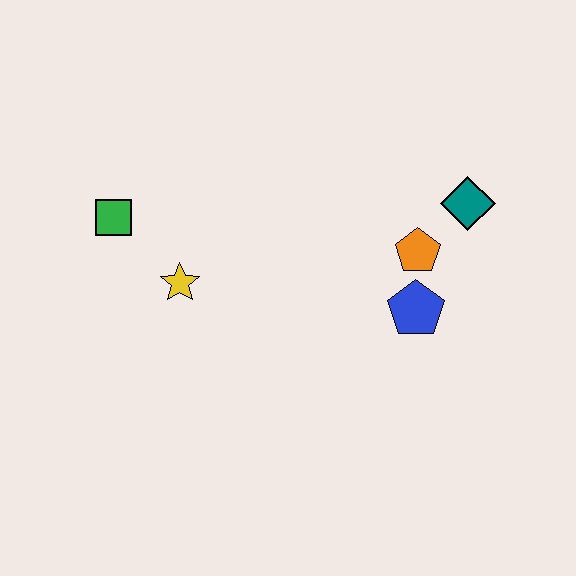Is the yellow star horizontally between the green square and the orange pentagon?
Yes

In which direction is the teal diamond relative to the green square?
The teal diamond is to the right of the green square.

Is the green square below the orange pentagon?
No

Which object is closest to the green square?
The yellow star is closest to the green square.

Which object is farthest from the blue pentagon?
The green square is farthest from the blue pentagon.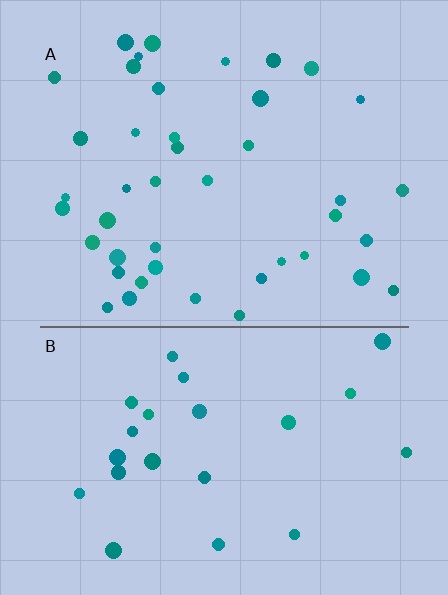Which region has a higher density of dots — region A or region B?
A (the top).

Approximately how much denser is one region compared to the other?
Approximately 1.8× — region A over region B.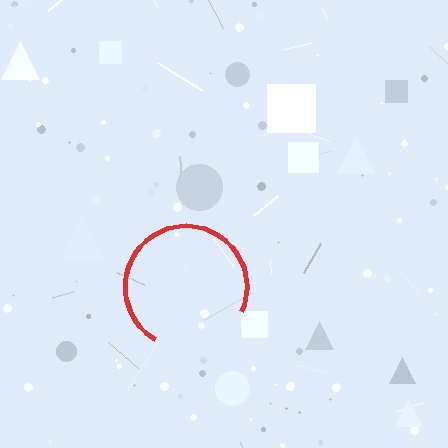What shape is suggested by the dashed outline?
The dashed outline suggests a circle.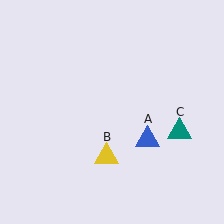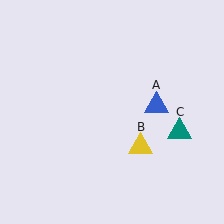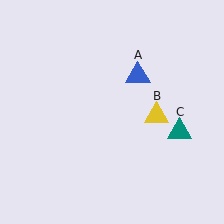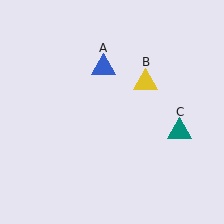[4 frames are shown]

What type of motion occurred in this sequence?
The blue triangle (object A), yellow triangle (object B) rotated counterclockwise around the center of the scene.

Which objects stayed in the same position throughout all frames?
Teal triangle (object C) remained stationary.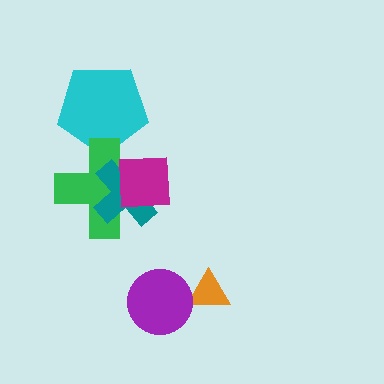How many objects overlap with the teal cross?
2 objects overlap with the teal cross.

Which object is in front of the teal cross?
The magenta square is in front of the teal cross.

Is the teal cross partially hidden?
Yes, it is partially covered by another shape.